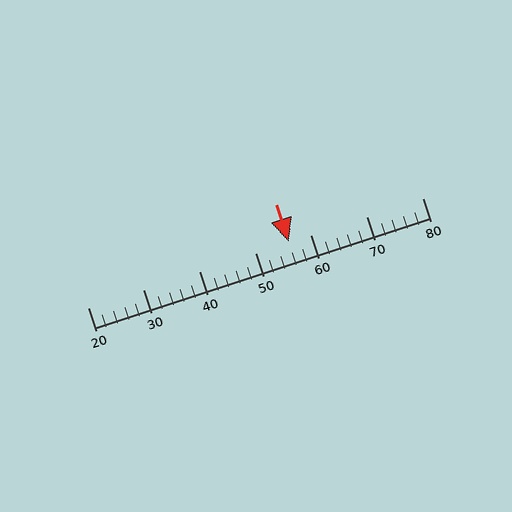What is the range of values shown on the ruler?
The ruler shows values from 20 to 80.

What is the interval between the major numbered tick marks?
The major tick marks are spaced 10 units apart.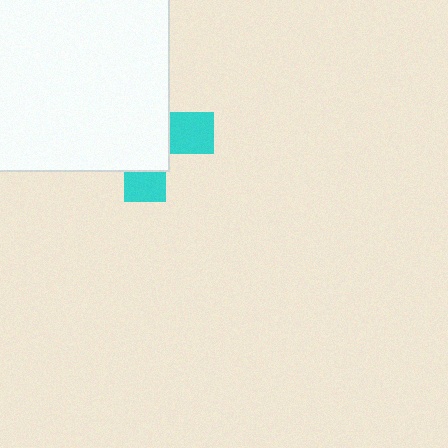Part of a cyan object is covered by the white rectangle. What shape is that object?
It is a cross.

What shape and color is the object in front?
The object in front is a white rectangle.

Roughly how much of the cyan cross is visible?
A small part of it is visible (roughly 32%).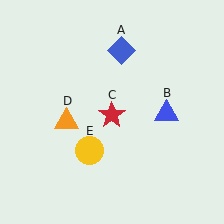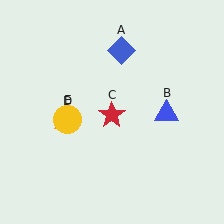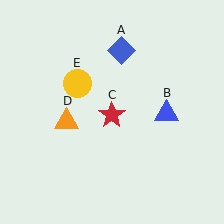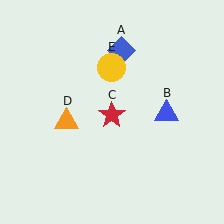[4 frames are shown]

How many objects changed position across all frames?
1 object changed position: yellow circle (object E).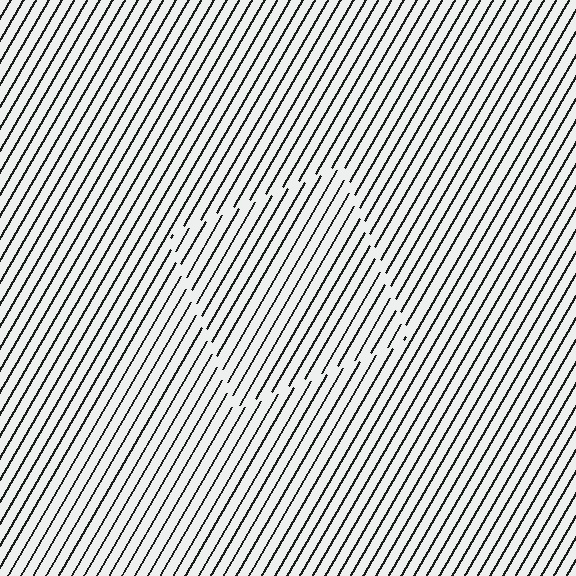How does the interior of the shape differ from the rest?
The interior of the shape contains the same grating, shifted by half a period — the contour is defined by the phase discontinuity where line-ends from the inner and outer gratings abut.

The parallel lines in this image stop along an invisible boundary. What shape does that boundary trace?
An illusory square. The interior of the shape contains the same grating, shifted by half a period — the contour is defined by the phase discontinuity where line-ends from the inner and outer gratings abut.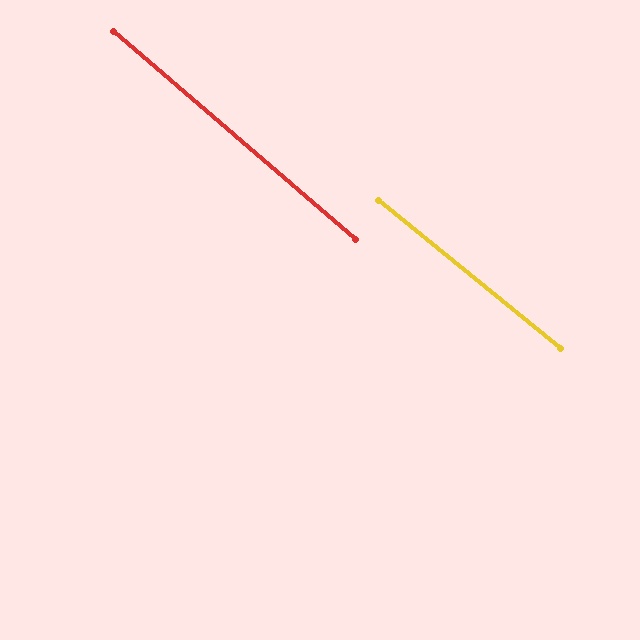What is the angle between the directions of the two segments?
Approximately 2 degrees.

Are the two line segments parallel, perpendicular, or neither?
Parallel — their directions differ by only 1.8°.